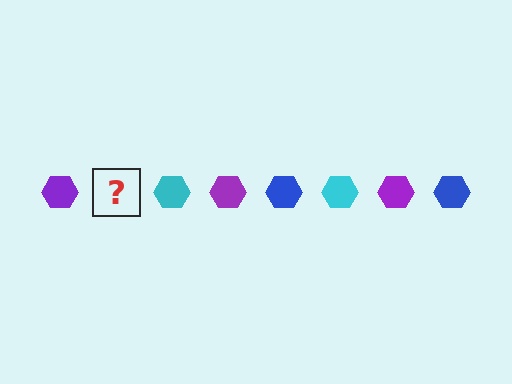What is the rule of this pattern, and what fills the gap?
The rule is that the pattern cycles through purple, blue, cyan hexagons. The gap should be filled with a blue hexagon.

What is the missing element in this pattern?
The missing element is a blue hexagon.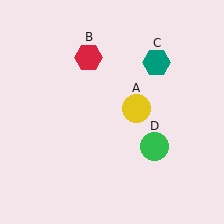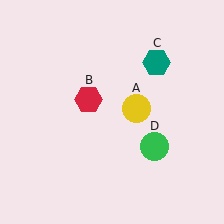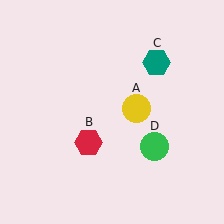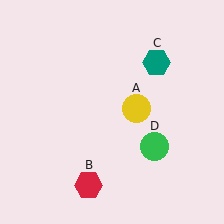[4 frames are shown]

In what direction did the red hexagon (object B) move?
The red hexagon (object B) moved down.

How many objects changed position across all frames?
1 object changed position: red hexagon (object B).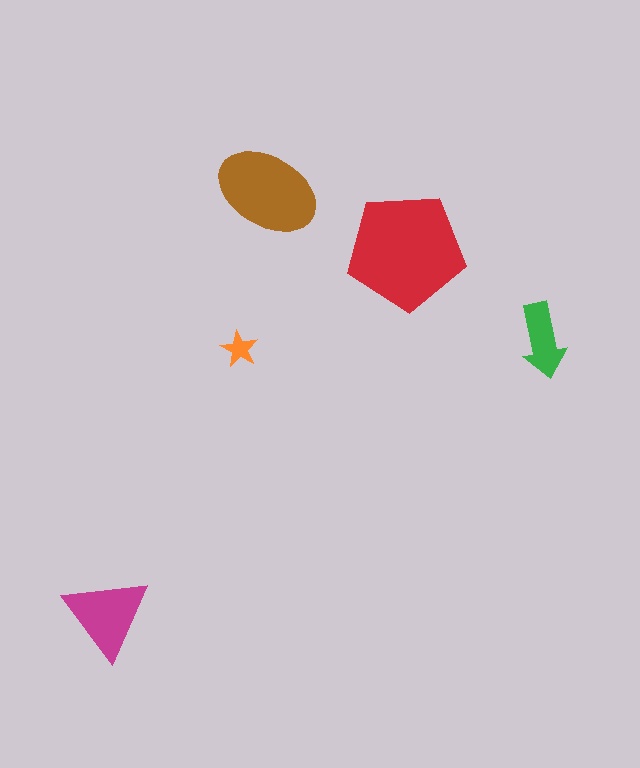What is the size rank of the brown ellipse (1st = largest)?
2nd.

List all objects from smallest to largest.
The orange star, the green arrow, the magenta triangle, the brown ellipse, the red pentagon.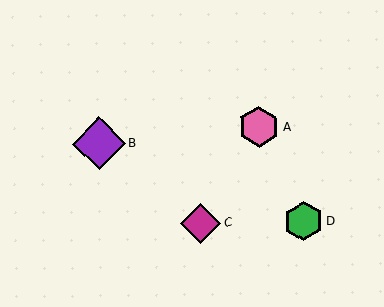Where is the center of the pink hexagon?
The center of the pink hexagon is at (259, 127).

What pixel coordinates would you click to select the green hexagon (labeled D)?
Click at (303, 221) to select the green hexagon D.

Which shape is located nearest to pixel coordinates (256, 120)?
The pink hexagon (labeled A) at (259, 127) is nearest to that location.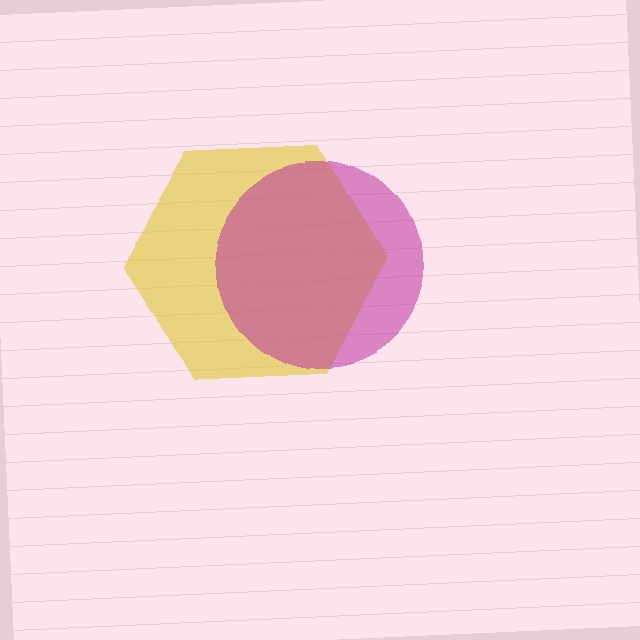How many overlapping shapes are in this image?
There are 2 overlapping shapes in the image.